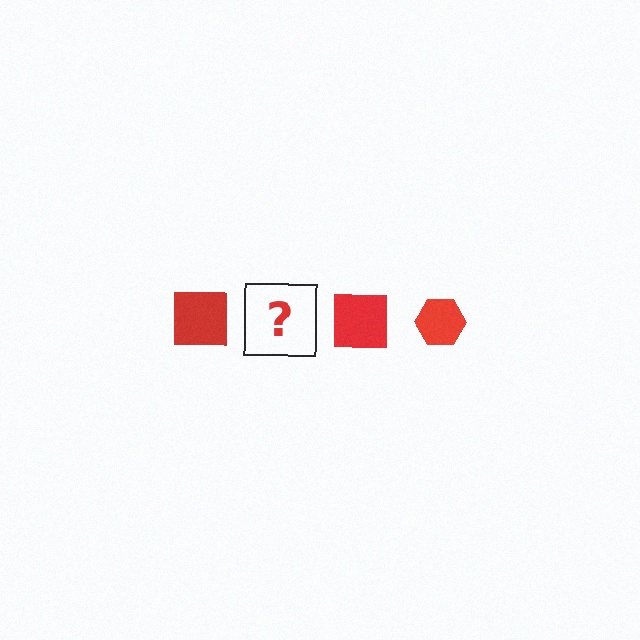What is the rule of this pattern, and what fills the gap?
The rule is that the pattern cycles through square, hexagon shapes in red. The gap should be filled with a red hexagon.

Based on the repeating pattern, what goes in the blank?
The blank should be a red hexagon.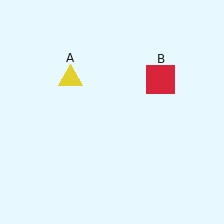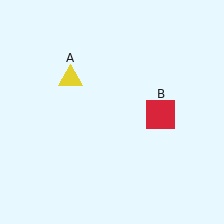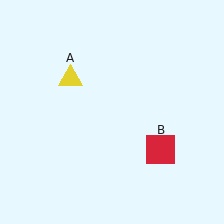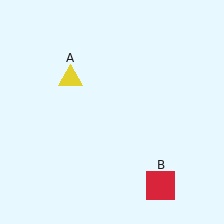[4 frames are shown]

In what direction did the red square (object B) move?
The red square (object B) moved down.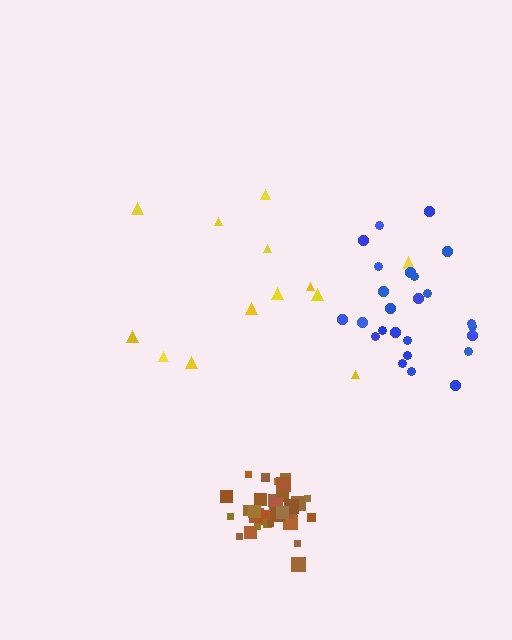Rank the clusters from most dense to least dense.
brown, blue, yellow.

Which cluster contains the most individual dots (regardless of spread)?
Brown (35).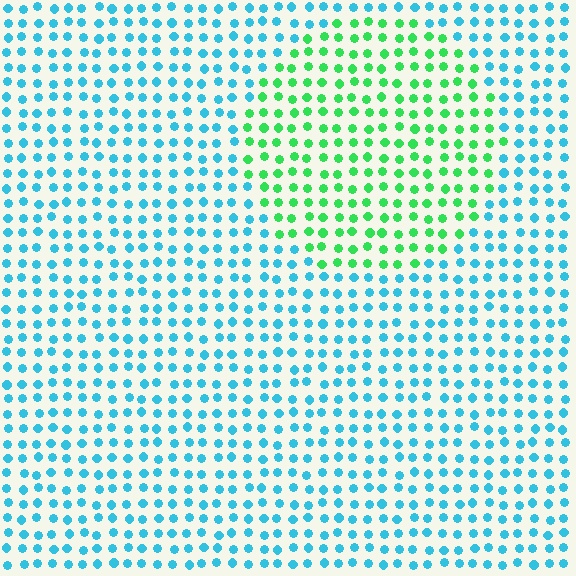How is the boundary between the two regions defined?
The boundary is defined purely by a slight shift in hue (about 58 degrees). Spacing, size, and orientation are identical on both sides.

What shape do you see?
I see a circle.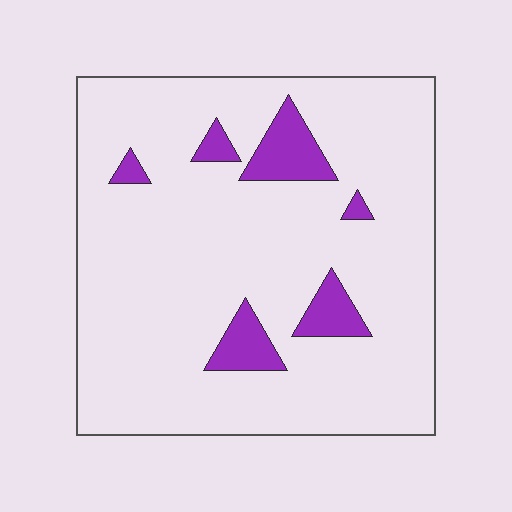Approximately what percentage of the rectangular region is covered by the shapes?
Approximately 10%.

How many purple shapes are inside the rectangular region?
6.